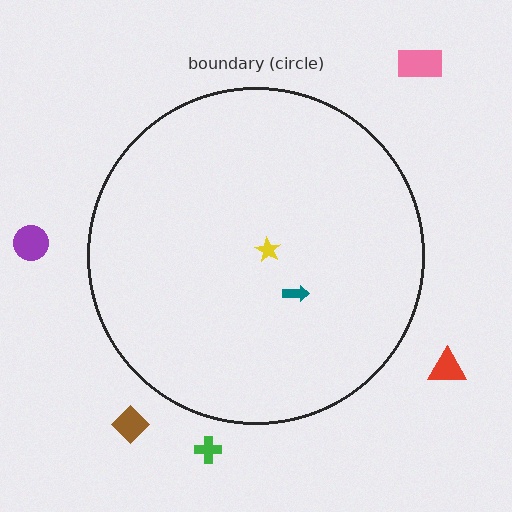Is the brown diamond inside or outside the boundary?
Outside.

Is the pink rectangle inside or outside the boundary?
Outside.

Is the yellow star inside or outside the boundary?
Inside.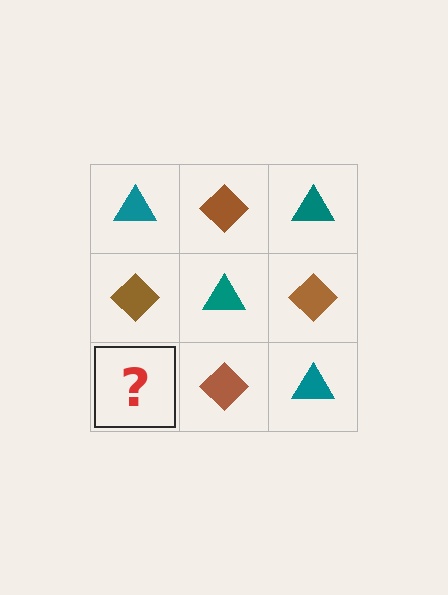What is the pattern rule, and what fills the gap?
The rule is that it alternates teal triangle and brown diamond in a checkerboard pattern. The gap should be filled with a teal triangle.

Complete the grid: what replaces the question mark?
The question mark should be replaced with a teal triangle.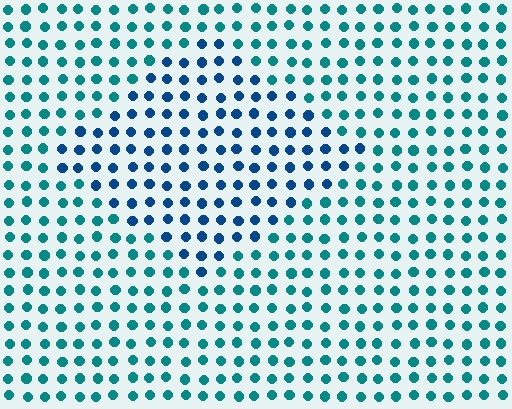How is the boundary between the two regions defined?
The boundary is defined purely by a slight shift in hue (about 32 degrees). Spacing, size, and orientation are identical on both sides.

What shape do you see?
I see a diamond.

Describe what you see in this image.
The image is filled with small teal elements in a uniform arrangement. A diamond-shaped region is visible where the elements are tinted to a slightly different hue, forming a subtle color boundary.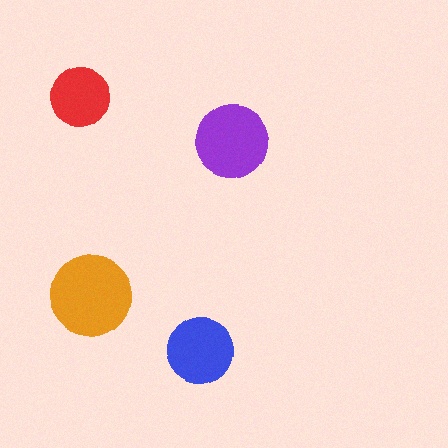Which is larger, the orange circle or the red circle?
The orange one.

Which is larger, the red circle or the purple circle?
The purple one.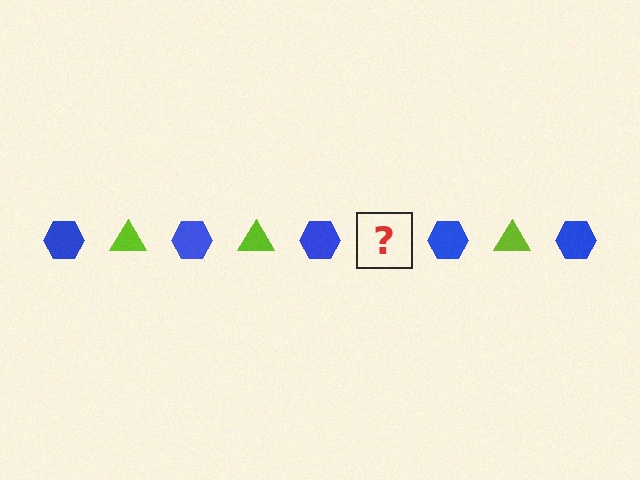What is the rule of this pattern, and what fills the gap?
The rule is that the pattern alternates between blue hexagon and lime triangle. The gap should be filled with a lime triangle.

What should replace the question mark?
The question mark should be replaced with a lime triangle.